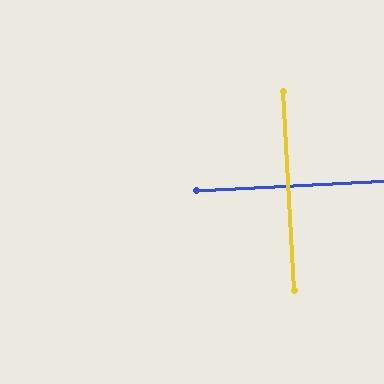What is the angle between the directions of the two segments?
Approximately 90 degrees.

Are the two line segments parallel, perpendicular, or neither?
Perpendicular — they meet at approximately 90°.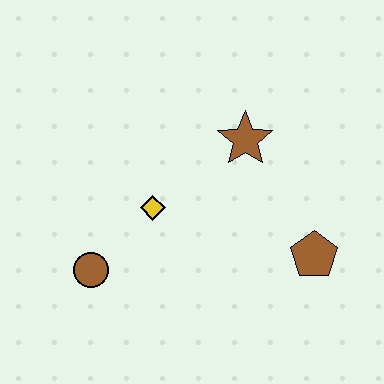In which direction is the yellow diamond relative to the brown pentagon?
The yellow diamond is to the left of the brown pentagon.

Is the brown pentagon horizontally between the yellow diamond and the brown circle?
No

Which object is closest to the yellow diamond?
The brown circle is closest to the yellow diamond.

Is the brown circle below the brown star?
Yes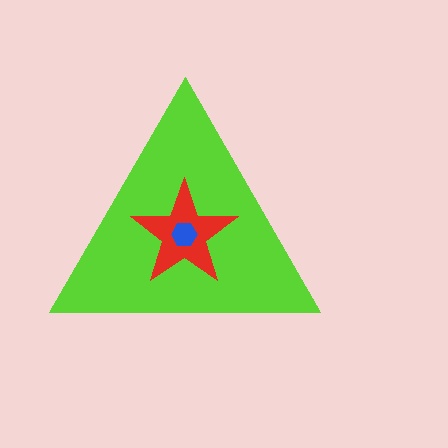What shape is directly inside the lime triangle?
The red star.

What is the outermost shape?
The lime triangle.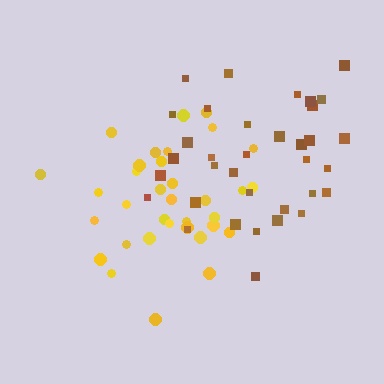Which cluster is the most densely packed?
Yellow.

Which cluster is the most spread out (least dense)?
Brown.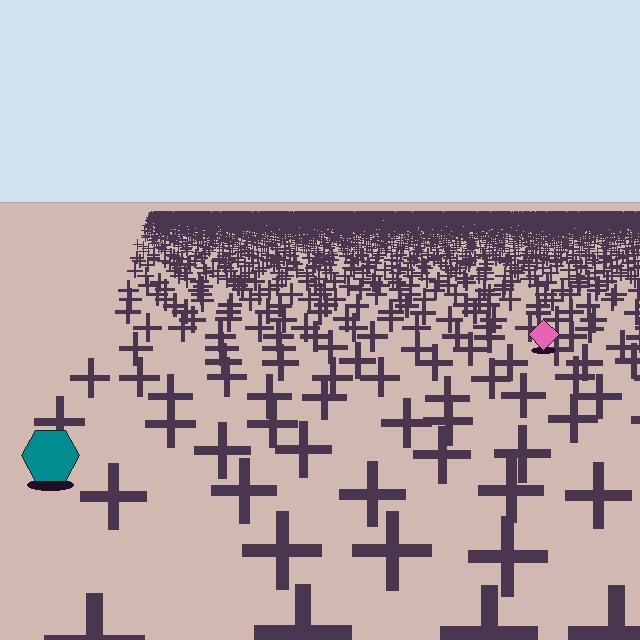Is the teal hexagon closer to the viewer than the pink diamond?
Yes. The teal hexagon is closer — you can tell from the texture gradient: the ground texture is coarser near it.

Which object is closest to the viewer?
The teal hexagon is closest. The texture marks near it are larger and more spread out.